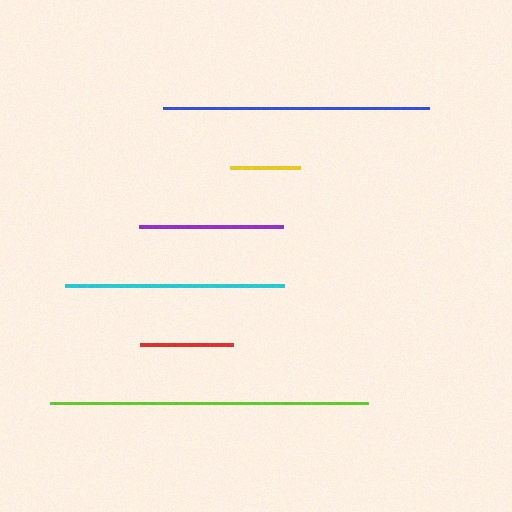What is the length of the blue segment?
The blue segment is approximately 266 pixels long.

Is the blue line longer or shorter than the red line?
The blue line is longer than the red line.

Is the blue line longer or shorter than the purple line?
The blue line is longer than the purple line.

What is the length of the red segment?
The red segment is approximately 93 pixels long.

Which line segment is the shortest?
The yellow line is the shortest at approximately 71 pixels.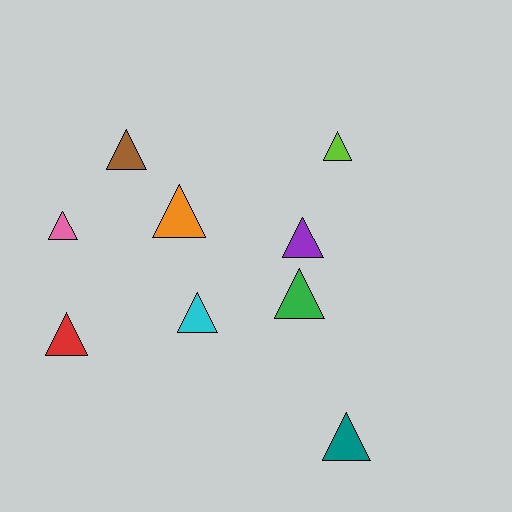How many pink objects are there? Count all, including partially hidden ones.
There is 1 pink object.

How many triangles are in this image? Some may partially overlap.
There are 9 triangles.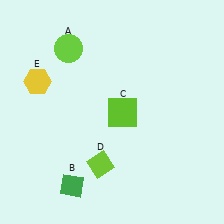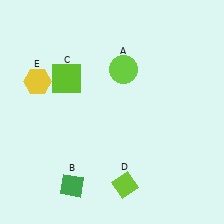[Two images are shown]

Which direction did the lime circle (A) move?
The lime circle (A) moved right.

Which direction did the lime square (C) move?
The lime square (C) moved left.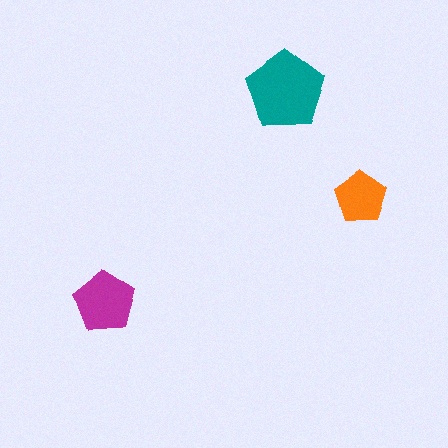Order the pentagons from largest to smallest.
the teal one, the magenta one, the orange one.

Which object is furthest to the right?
The orange pentagon is rightmost.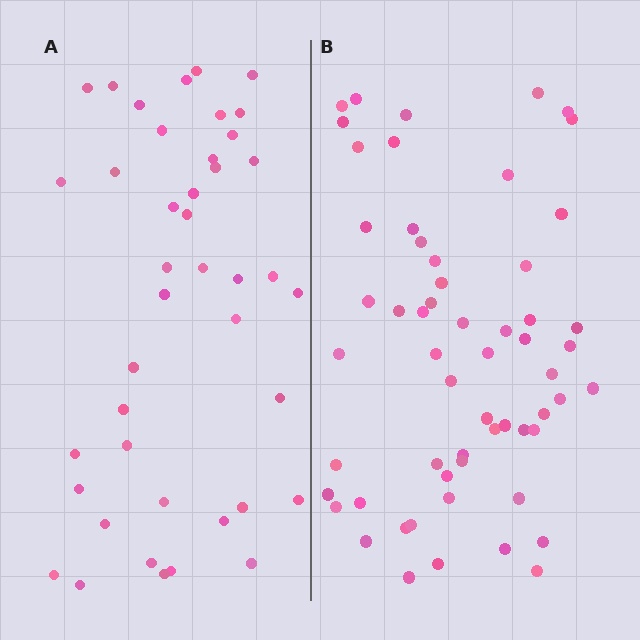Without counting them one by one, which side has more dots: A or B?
Region B (the right region) has more dots.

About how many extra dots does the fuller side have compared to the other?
Region B has approximately 15 more dots than region A.